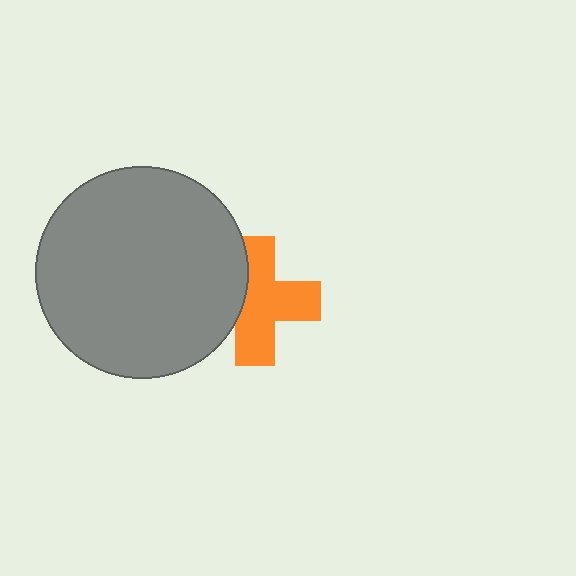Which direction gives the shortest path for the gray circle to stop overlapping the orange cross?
Moving left gives the shortest separation.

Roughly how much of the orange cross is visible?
Most of it is visible (roughly 69%).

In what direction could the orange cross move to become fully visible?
The orange cross could move right. That would shift it out from behind the gray circle entirely.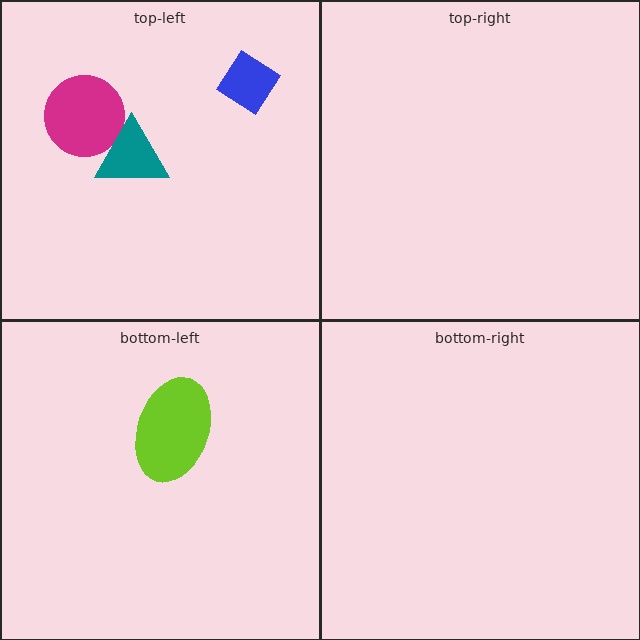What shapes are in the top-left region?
The magenta circle, the blue diamond, the teal triangle.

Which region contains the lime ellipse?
The bottom-left region.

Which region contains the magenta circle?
The top-left region.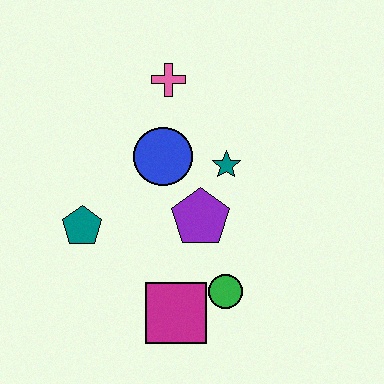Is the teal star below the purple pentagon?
No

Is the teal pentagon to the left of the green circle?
Yes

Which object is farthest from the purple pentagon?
The pink cross is farthest from the purple pentagon.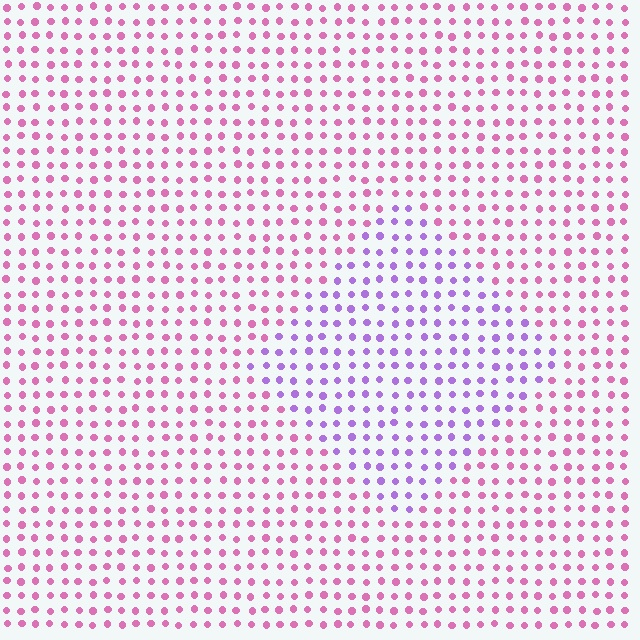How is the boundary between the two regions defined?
The boundary is defined purely by a slight shift in hue (about 48 degrees). Spacing, size, and orientation are identical on both sides.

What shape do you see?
I see a diamond.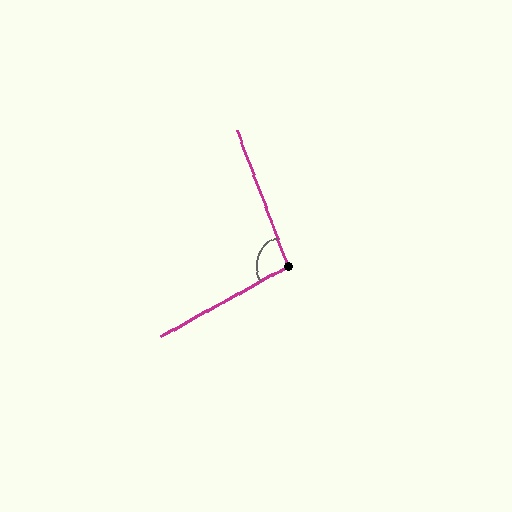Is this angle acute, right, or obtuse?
It is obtuse.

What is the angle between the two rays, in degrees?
Approximately 99 degrees.